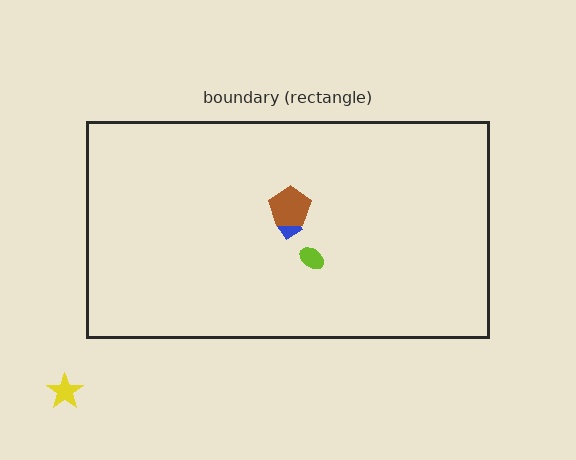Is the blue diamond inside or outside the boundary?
Inside.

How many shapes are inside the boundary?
3 inside, 1 outside.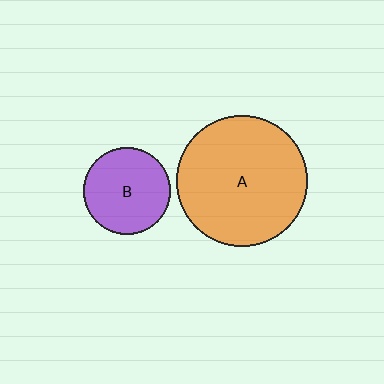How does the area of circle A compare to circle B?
Approximately 2.3 times.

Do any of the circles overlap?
No, none of the circles overlap.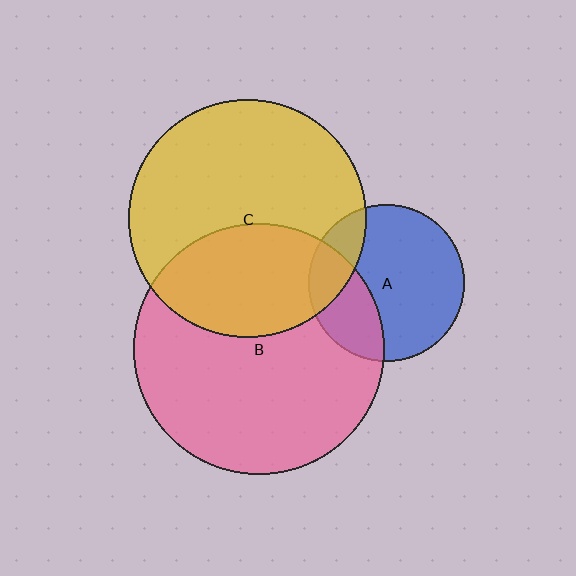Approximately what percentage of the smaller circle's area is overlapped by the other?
Approximately 20%.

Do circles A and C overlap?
Yes.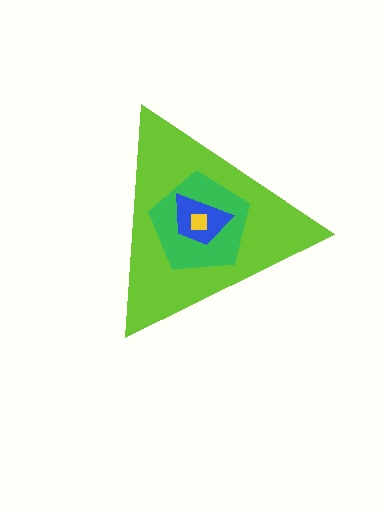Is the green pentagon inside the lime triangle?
Yes.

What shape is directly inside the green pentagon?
The blue trapezoid.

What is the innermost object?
The yellow square.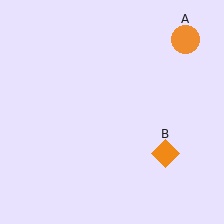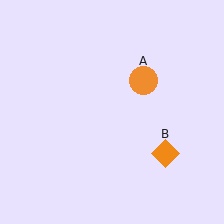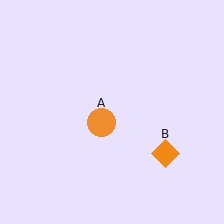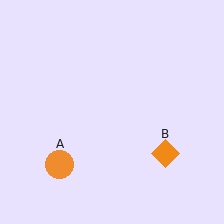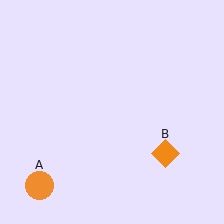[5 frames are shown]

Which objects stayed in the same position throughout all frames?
Orange diamond (object B) remained stationary.